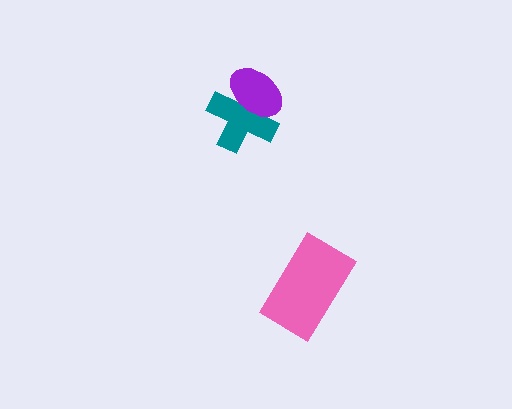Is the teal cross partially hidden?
Yes, it is partially covered by another shape.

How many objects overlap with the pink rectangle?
0 objects overlap with the pink rectangle.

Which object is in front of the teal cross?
The purple ellipse is in front of the teal cross.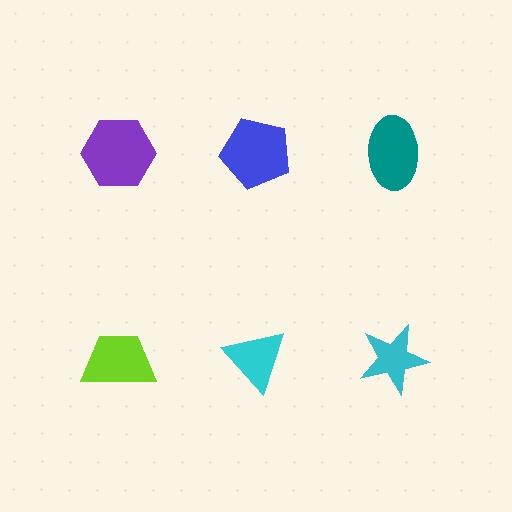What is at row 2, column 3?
A cyan star.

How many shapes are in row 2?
3 shapes.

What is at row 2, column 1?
A lime trapezoid.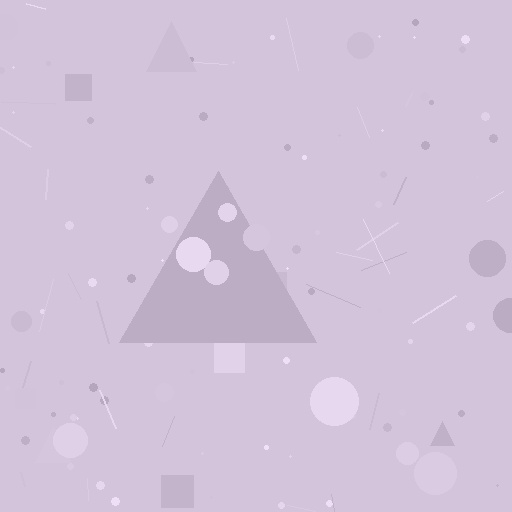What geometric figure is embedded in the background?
A triangle is embedded in the background.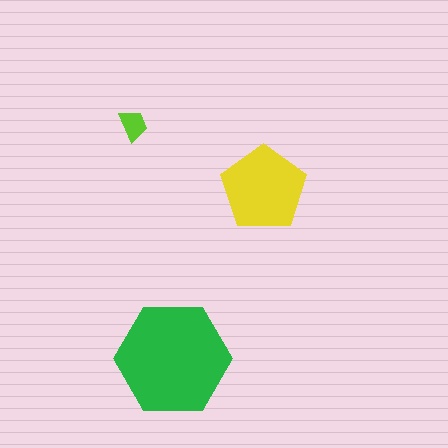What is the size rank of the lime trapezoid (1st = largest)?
3rd.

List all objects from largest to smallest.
The green hexagon, the yellow pentagon, the lime trapezoid.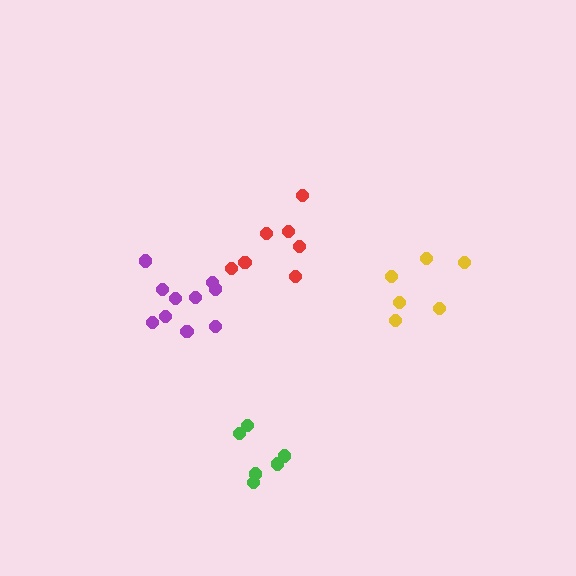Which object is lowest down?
The green cluster is bottommost.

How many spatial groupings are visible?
There are 4 spatial groupings.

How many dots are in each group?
Group 1: 6 dots, Group 2: 7 dots, Group 3: 6 dots, Group 4: 10 dots (29 total).